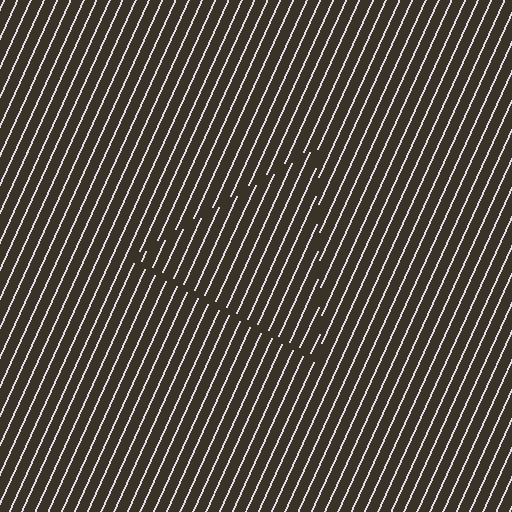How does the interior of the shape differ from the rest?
The interior of the shape contains the same grating, shifted by half a period — the contour is defined by the phase discontinuity where line-ends from the inner and outer gratings abut.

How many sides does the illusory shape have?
3 sides — the line-ends trace a triangle.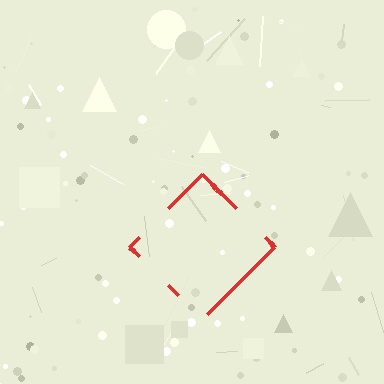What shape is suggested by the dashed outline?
The dashed outline suggests a diamond.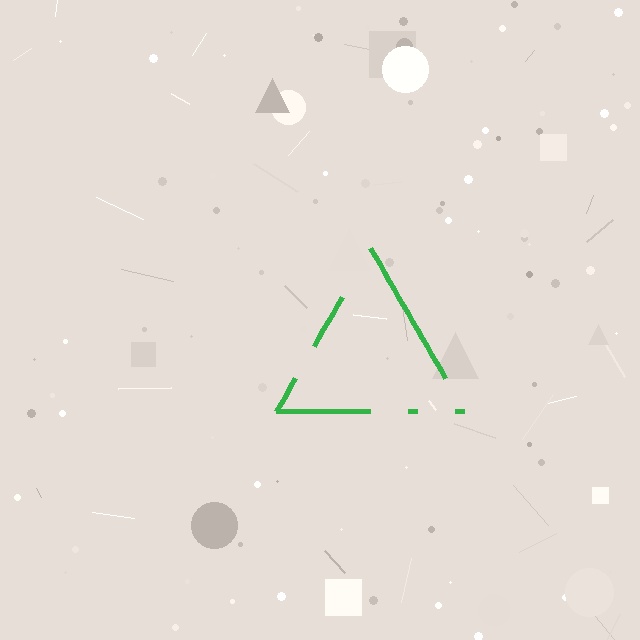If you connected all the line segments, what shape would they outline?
They would outline a triangle.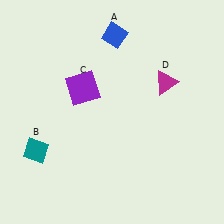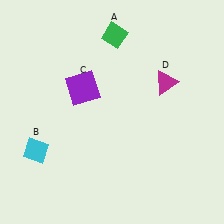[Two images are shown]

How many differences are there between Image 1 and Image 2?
There are 2 differences between the two images.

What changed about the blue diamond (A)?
In Image 1, A is blue. In Image 2, it changed to green.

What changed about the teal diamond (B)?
In Image 1, B is teal. In Image 2, it changed to cyan.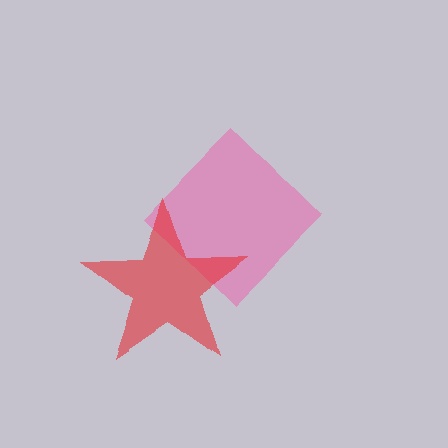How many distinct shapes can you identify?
There are 2 distinct shapes: a pink diamond, a red star.